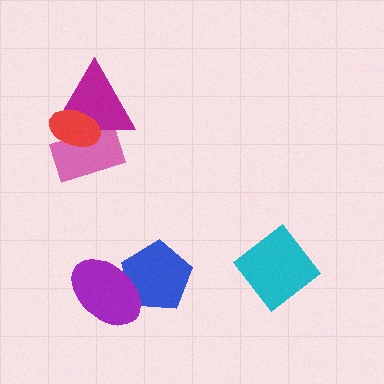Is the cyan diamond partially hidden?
No, no other shape covers it.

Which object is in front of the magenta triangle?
The red ellipse is in front of the magenta triangle.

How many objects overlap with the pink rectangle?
2 objects overlap with the pink rectangle.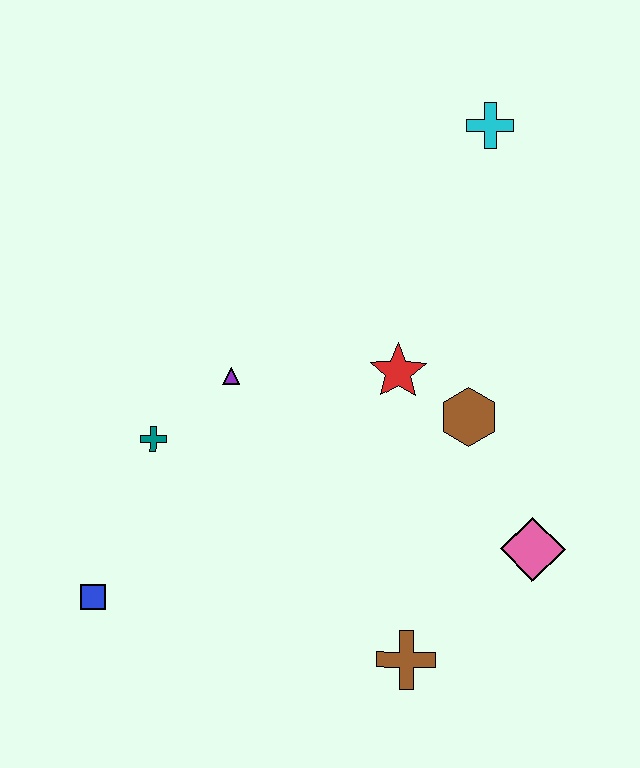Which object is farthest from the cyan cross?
The blue square is farthest from the cyan cross.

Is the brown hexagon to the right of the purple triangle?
Yes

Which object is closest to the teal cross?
The purple triangle is closest to the teal cross.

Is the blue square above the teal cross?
No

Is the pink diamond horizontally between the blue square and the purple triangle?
No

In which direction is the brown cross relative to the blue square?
The brown cross is to the right of the blue square.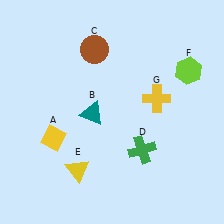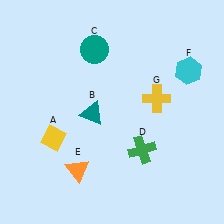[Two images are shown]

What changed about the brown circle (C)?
In Image 1, C is brown. In Image 2, it changed to teal.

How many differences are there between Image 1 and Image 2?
There are 3 differences between the two images.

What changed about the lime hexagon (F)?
In Image 1, F is lime. In Image 2, it changed to cyan.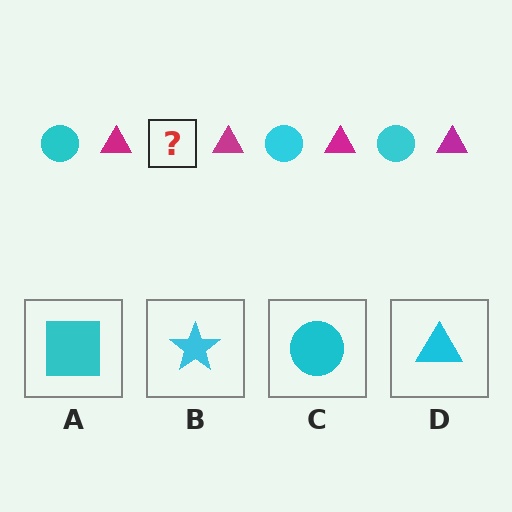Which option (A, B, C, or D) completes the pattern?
C.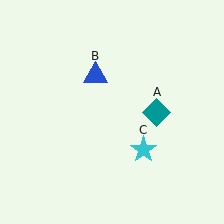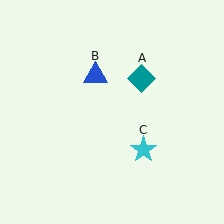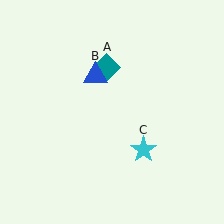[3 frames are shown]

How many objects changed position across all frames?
1 object changed position: teal diamond (object A).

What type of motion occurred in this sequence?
The teal diamond (object A) rotated counterclockwise around the center of the scene.